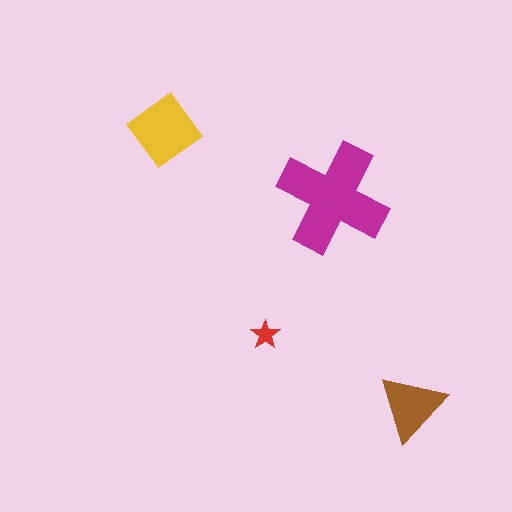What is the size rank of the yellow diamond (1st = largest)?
2nd.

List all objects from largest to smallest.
The magenta cross, the yellow diamond, the brown triangle, the red star.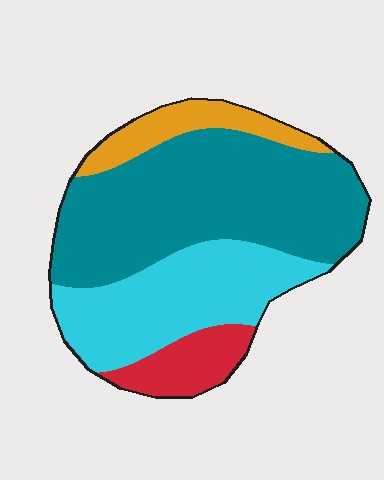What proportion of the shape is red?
Red covers about 10% of the shape.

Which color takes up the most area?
Teal, at roughly 50%.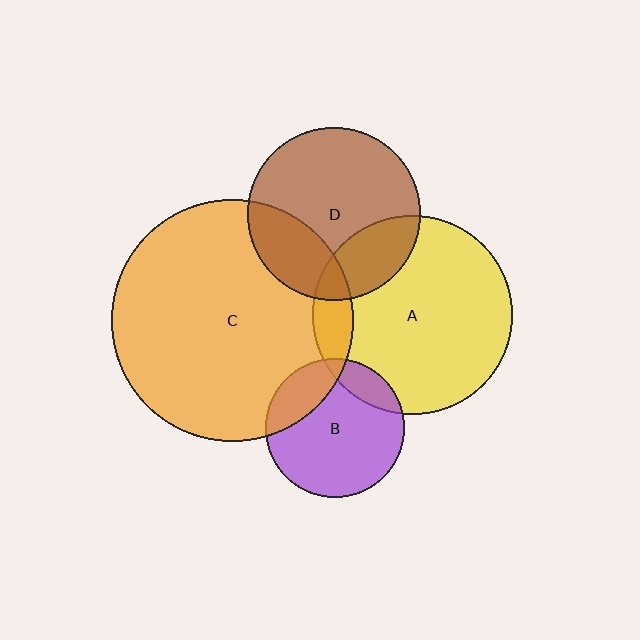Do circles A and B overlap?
Yes.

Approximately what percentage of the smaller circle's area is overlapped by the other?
Approximately 15%.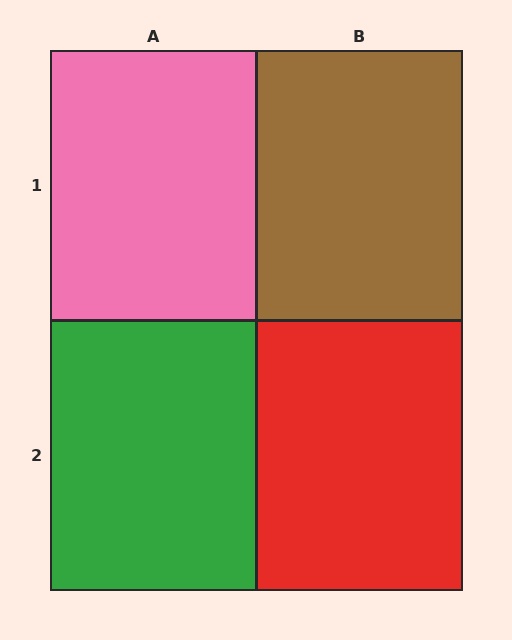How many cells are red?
1 cell is red.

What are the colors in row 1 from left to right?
Pink, brown.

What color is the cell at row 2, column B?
Red.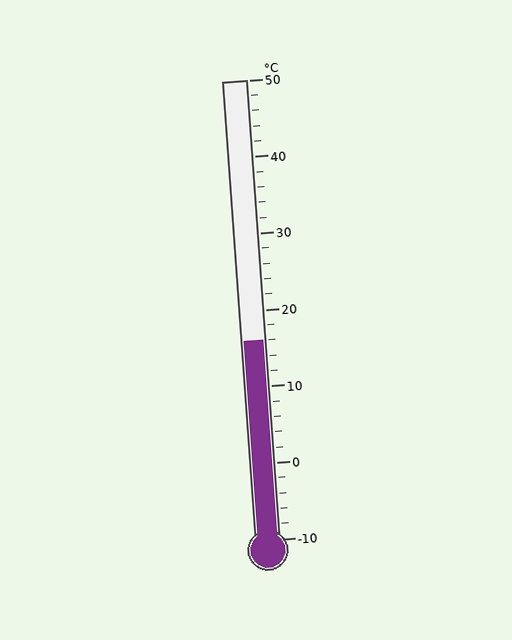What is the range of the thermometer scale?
The thermometer scale ranges from -10°C to 50°C.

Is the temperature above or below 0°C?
The temperature is above 0°C.